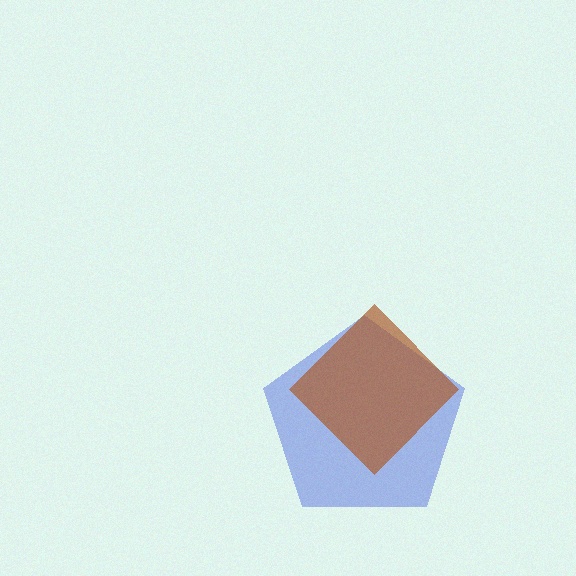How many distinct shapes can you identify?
There are 2 distinct shapes: a blue pentagon, a brown diamond.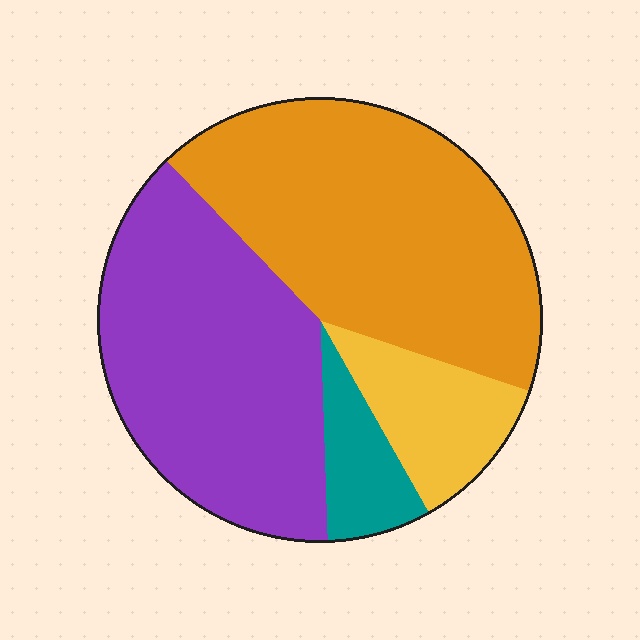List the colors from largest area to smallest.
From largest to smallest: orange, purple, yellow, teal.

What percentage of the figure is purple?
Purple covers about 40% of the figure.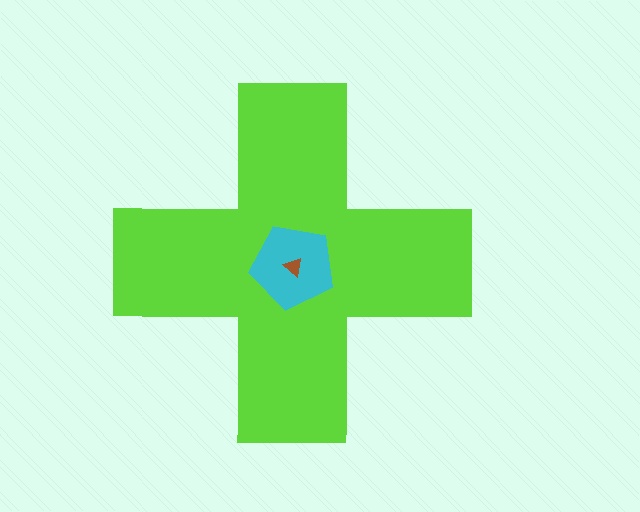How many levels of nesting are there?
3.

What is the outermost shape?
The lime cross.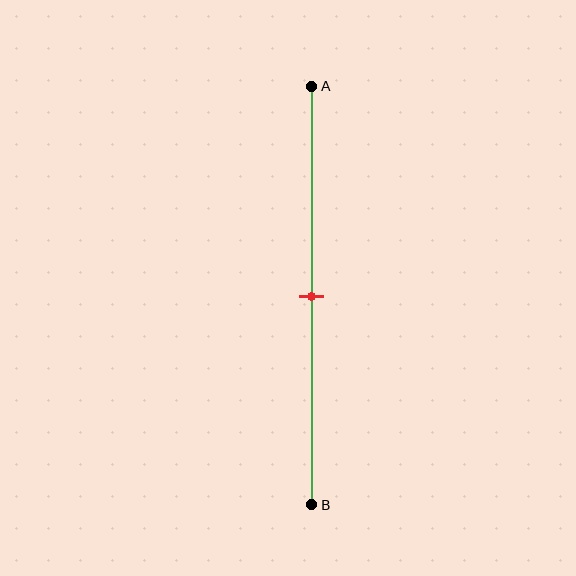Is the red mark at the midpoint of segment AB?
Yes, the mark is approximately at the midpoint.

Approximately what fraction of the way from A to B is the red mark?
The red mark is approximately 50% of the way from A to B.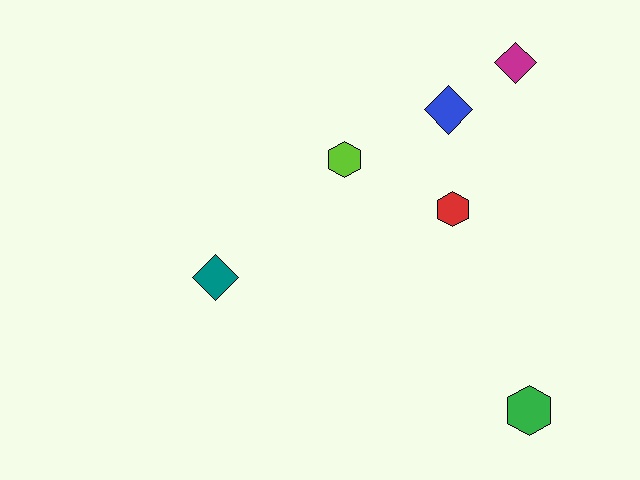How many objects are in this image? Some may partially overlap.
There are 6 objects.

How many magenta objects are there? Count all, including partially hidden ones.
There is 1 magenta object.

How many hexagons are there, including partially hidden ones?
There are 3 hexagons.